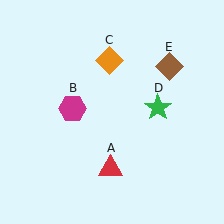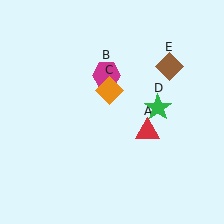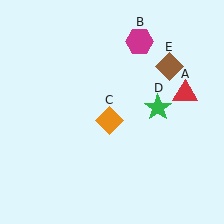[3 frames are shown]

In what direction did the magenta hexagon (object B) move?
The magenta hexagon (object B) moved up and to the right.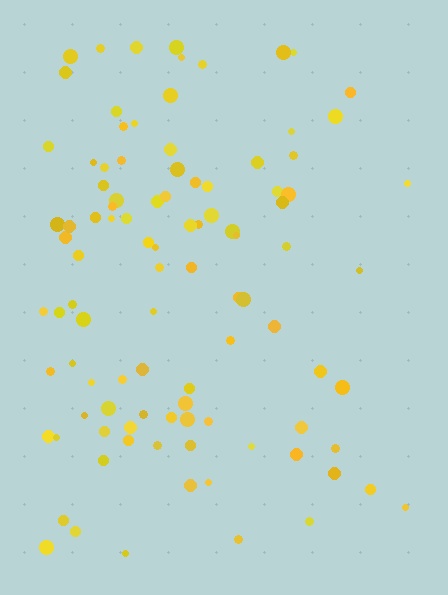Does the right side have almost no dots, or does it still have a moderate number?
Still a moderate number, just noticeably fewer than the left.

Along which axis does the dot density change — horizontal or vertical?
Horizontal.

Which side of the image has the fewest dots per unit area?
The right.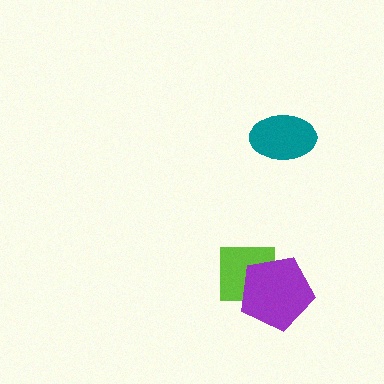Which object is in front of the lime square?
The purple pentagon is in front of the lime square.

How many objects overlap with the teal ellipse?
0 objects overlap with the teal ellipse.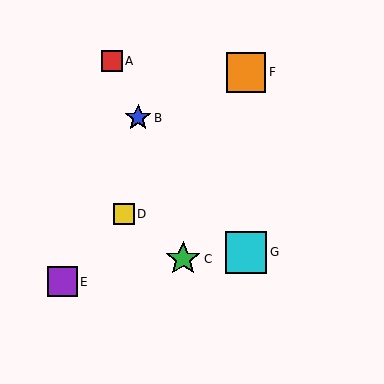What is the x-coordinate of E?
Object E is at x≈62.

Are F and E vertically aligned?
No, F is at x≈246 and E is at x≈62.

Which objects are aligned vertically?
Objects F, G are aligned vertically.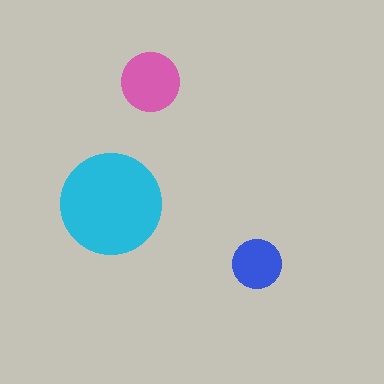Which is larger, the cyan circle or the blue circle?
The cyan one.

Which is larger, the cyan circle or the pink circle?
The cyan one.